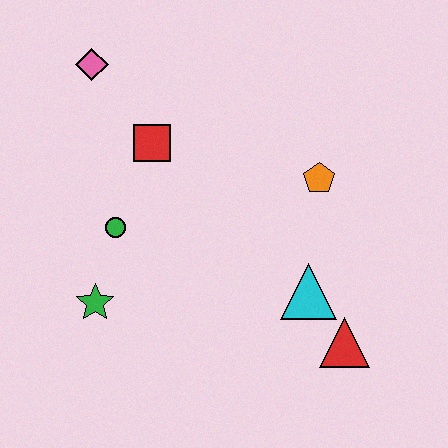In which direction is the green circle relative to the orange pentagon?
The green circle is to the left of the orange pentagon.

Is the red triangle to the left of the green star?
No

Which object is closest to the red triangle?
The cyan triangle is closest to the red triangle.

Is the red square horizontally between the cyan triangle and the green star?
Yes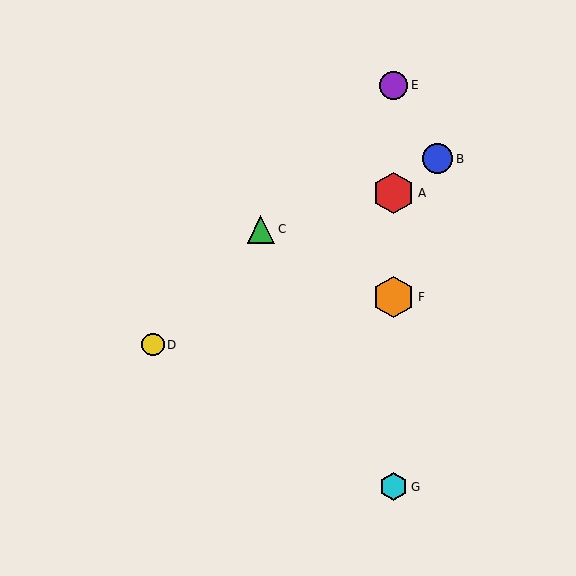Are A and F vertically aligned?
Yes, both are at x≈394.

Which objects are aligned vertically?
Objects A, E, F, G are aligned vertically.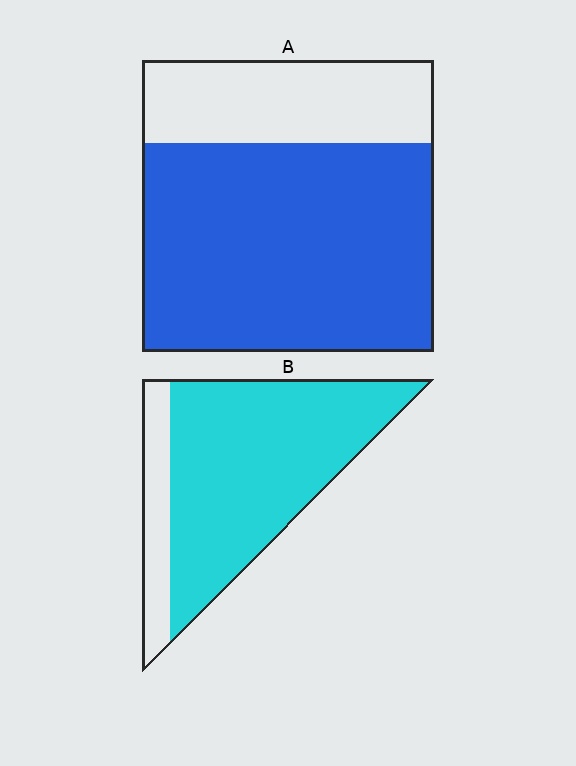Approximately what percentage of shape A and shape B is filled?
A is approximately 70% and B is approximately 80%.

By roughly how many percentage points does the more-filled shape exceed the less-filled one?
By roughly 10 percentage points (B over A).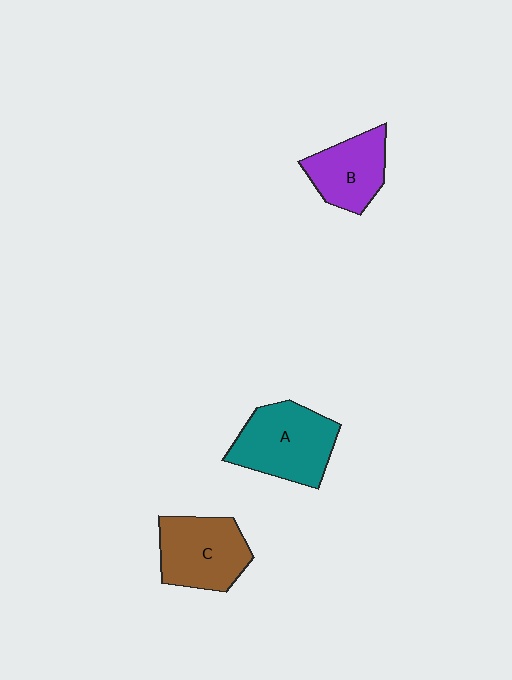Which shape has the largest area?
Shape A (teal).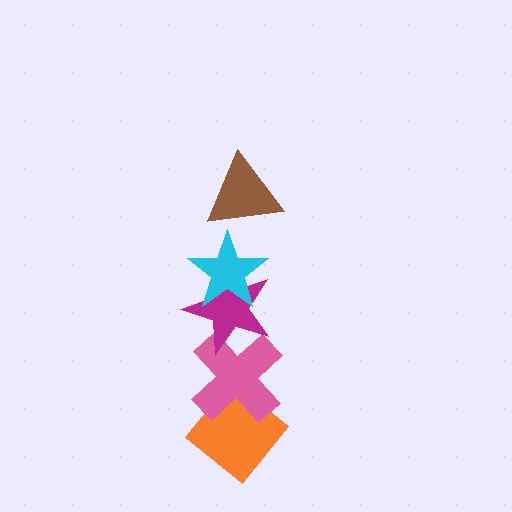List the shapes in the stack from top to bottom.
From top to bottom: the brown triangle, the cyan star, the magenta star, the pink cross, the orange diamond.